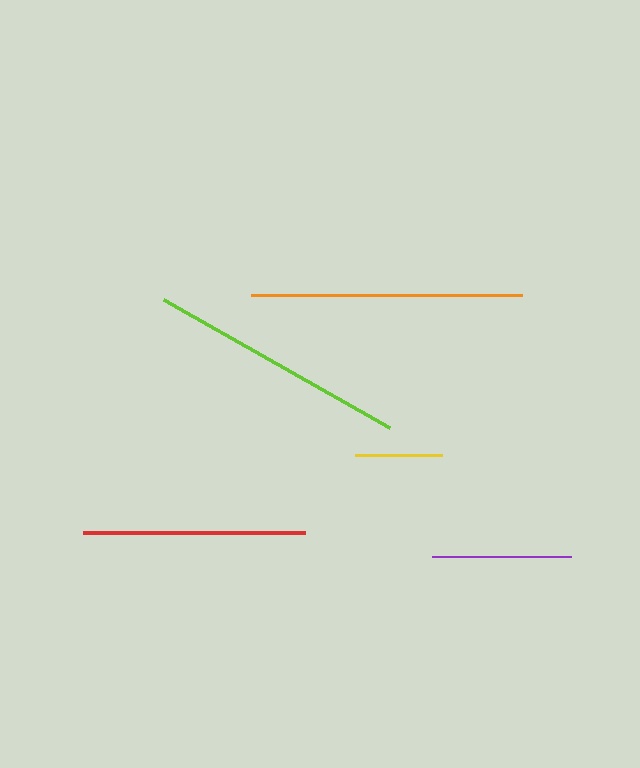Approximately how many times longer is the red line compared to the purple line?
The red line is approximately 1.6 times the length of the purple line.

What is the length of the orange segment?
The orange segment is approximately 271 pixels long.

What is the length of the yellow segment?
The yellow segment is approximately 88 pixels long.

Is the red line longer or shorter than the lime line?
The lime line is longer than the red line.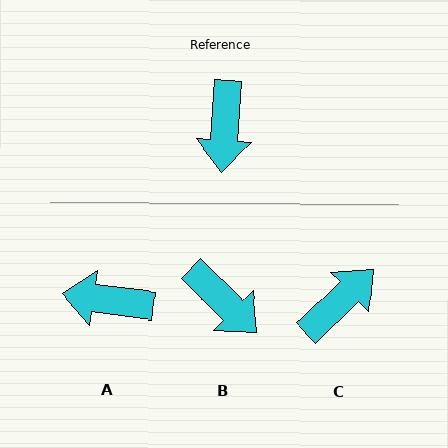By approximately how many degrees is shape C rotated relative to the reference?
Approximately 138 degrees counter-clockwise.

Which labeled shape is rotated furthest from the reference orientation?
C, about 138 degrees away.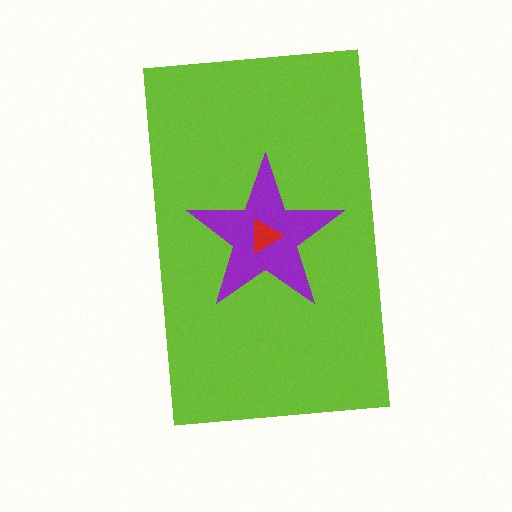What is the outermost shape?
The lime rectangle.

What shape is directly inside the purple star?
The red triangle.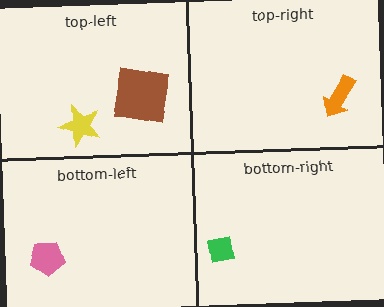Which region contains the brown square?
The top-left region.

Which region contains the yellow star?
The top-left region.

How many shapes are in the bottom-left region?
1.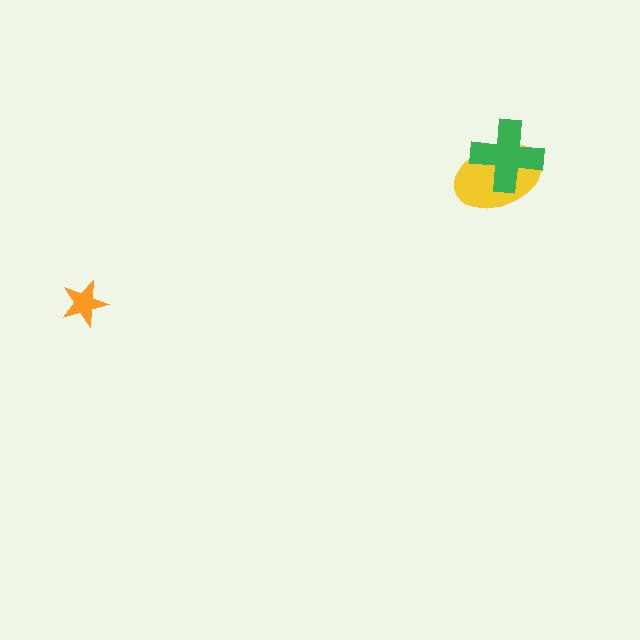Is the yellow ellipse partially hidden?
Yes, it is partially covered by another shape.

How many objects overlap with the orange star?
0 objects overlap with the orange star.